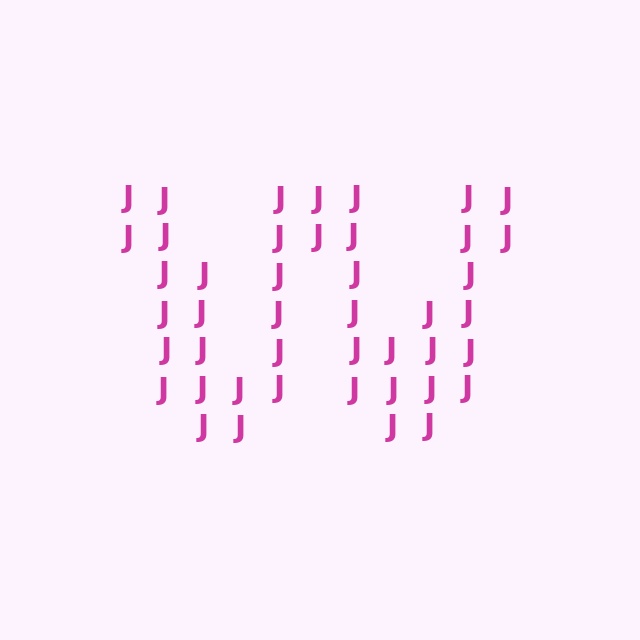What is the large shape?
The large shape is the letter W.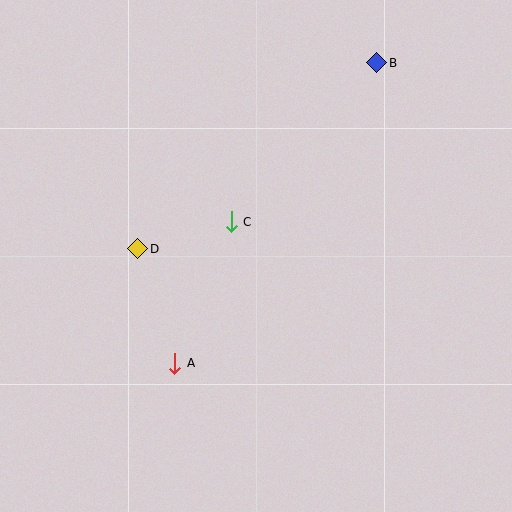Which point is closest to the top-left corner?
Point D is closest to the top-left corner.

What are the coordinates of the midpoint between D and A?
The midpoint between D and A is at (156, 306).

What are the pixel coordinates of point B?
Point B is at (377, 63).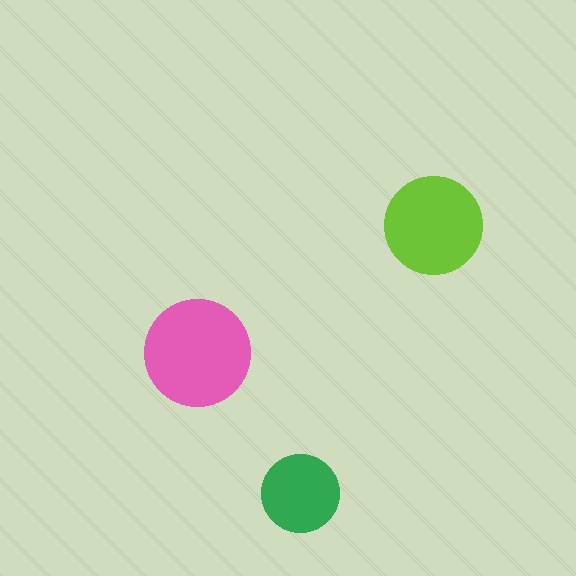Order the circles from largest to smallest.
the pink one, the lime one, the green one.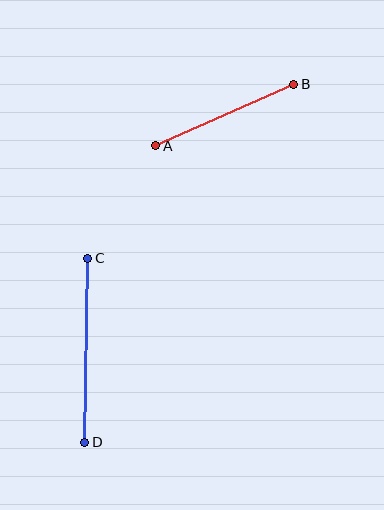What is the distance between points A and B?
The distance is approximately 151 pixels.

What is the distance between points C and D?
The distance is approximately 184 pixels.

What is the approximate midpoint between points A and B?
The midpoint is at approximately (225, 115) pixels.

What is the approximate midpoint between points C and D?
The midpoint is at approximately (86, 350) pixels.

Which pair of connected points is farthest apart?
Points C and D are farthest apart.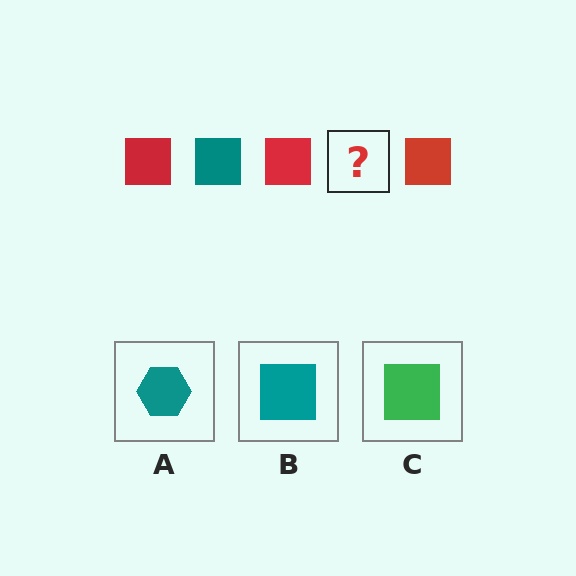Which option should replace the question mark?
Option B.